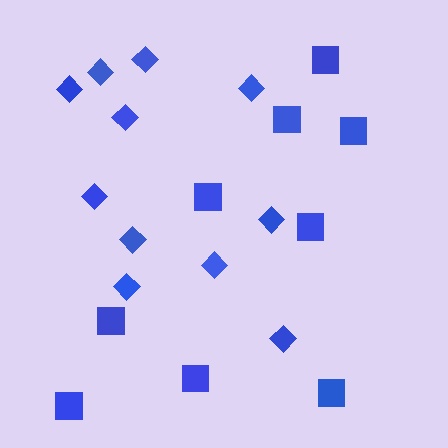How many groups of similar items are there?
There are 2 groups: one group of diamonds (11) and one group of squares (9).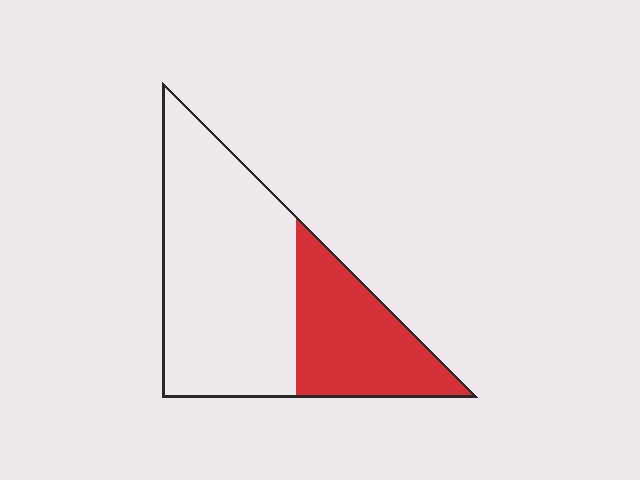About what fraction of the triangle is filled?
About one third (1/3).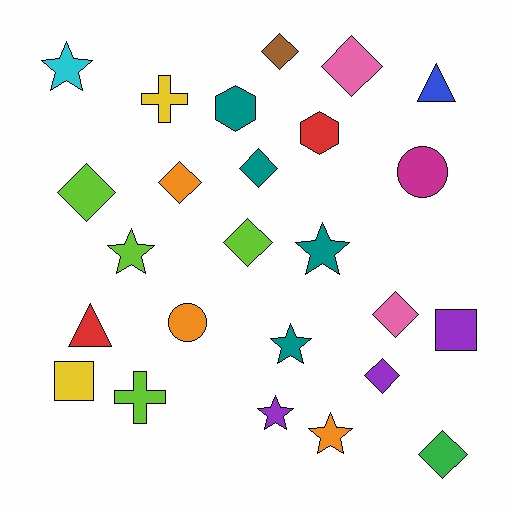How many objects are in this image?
There are 25 objects.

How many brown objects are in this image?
There is 1 brown object.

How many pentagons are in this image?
There are no pentagons.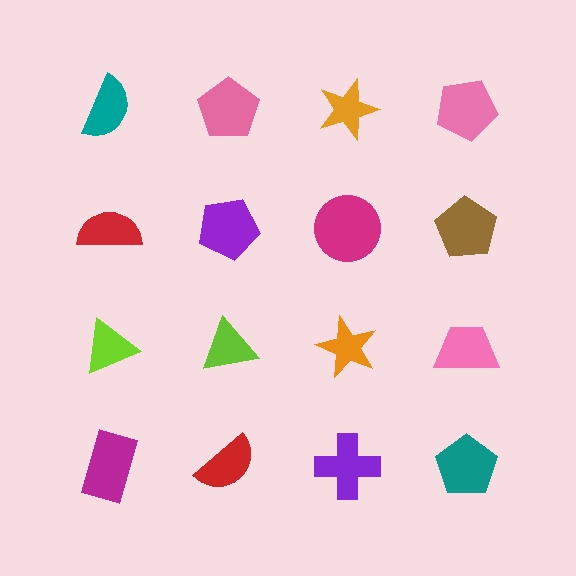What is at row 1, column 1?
A teal semicircle.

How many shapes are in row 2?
4 shapes.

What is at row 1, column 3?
An orange star.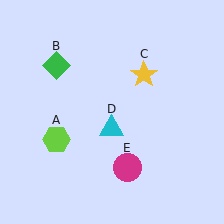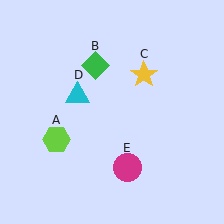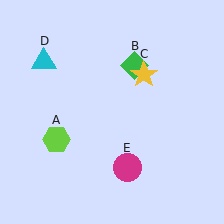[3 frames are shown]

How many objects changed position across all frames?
2 objects changed position: green diamond (object B), cyan triangle (object D).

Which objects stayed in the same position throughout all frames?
Lime hexagon (object A) and yellow star (object C) and magenta circle (object E) remained stationary.